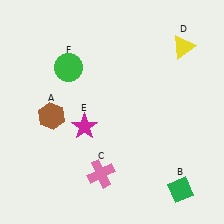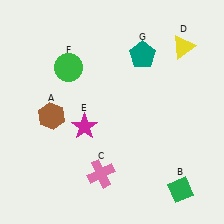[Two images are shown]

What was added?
A teal pentagon (G) was added in Image 2.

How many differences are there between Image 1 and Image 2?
There is 1 difference between the two images.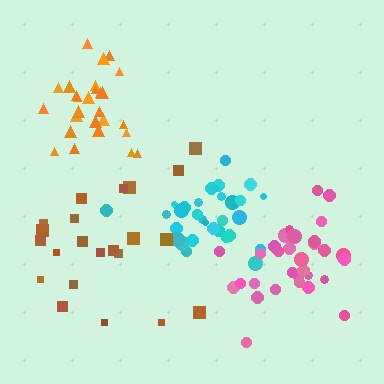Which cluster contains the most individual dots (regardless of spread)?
Cyan (34).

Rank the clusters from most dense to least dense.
pink, orange, cyan, brown.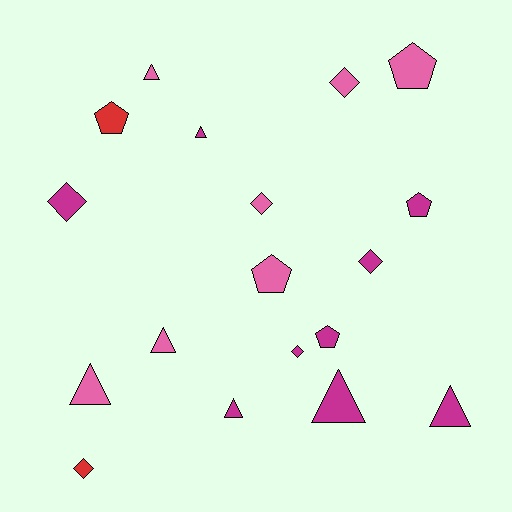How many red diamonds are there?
There is 1 red diamond.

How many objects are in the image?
There are 18 objects.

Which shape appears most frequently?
Triangle, with 7 objects.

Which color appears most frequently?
Magenta, with 9 objects.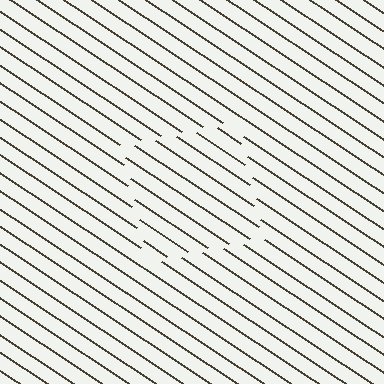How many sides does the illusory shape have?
4 sides — the line-ends trace a square.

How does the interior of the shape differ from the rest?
The interior of the shape contains the same grating, shifted by half a period — the contour is defined by the phase discontinuity where line-ends from the inner and outer gratings abut.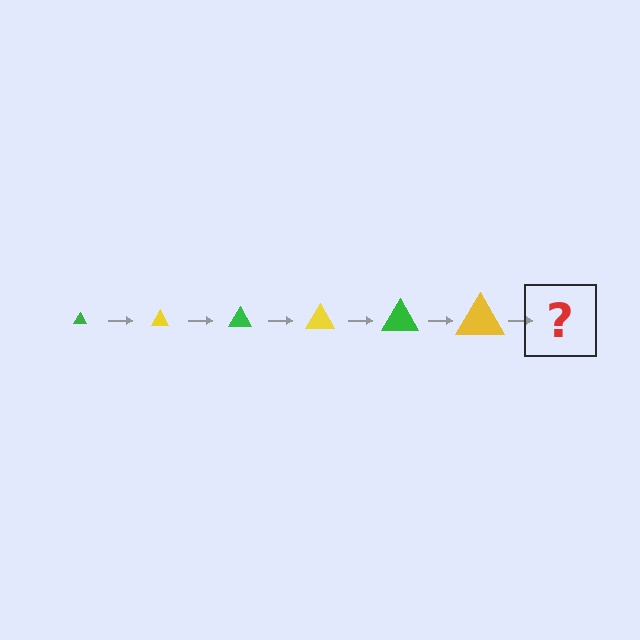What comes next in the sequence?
The next element should be a green triangle, larger than the previous one.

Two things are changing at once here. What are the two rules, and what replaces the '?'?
The two rules are that the triangle grows larger each step and the color cycles through green and yellow. The '?' should be a green triangle, larger than the previous one.